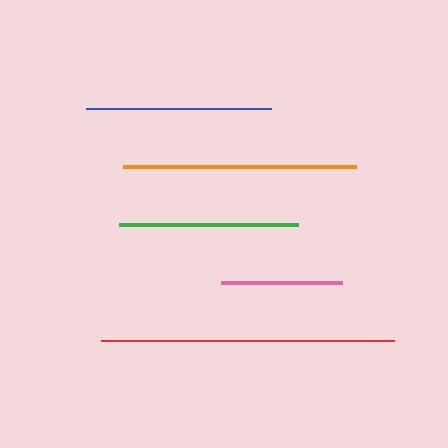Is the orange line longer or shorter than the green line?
The orange line is longer than the green line.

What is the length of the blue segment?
The blue segment is approximately 185 pixels long.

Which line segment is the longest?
The red line is the longest at approximately 293 pixels.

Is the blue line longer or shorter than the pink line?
The blue line is longer than the pink line.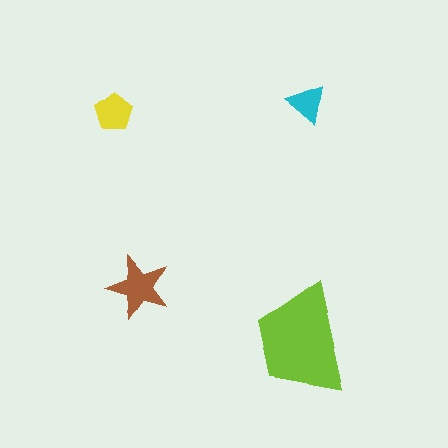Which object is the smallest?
The cyan triangle.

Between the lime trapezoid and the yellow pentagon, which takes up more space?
The lime trapezoid.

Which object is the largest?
The lime trapezoid.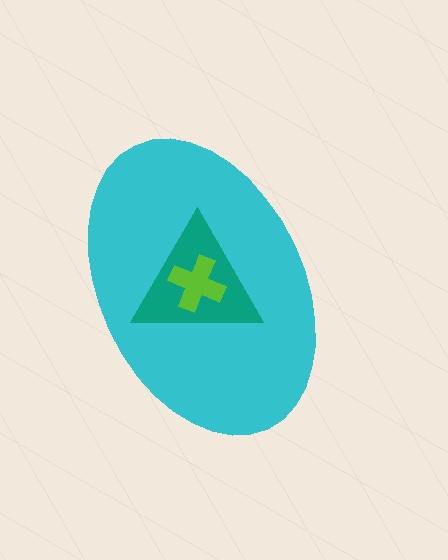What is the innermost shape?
The lime cross.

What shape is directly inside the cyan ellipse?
The teal triangle.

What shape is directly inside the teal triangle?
The lime cross.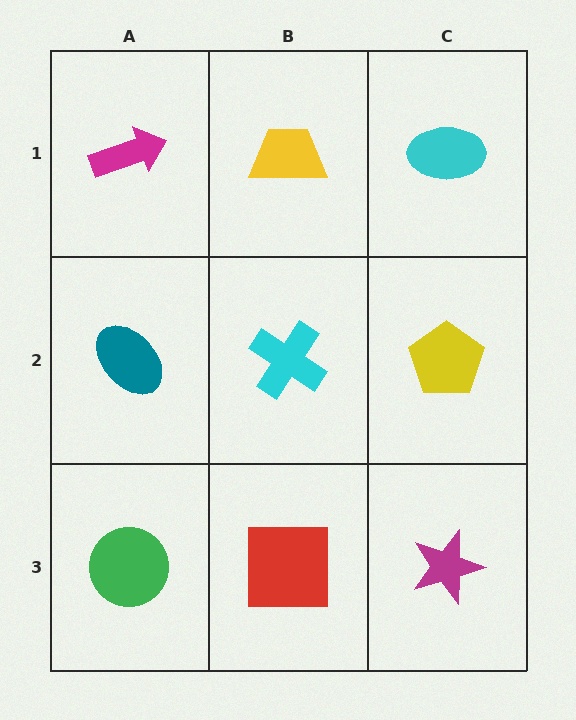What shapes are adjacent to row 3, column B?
A cyan cross (row 2, column B), a green circle (row 3, column A), a magenta star (row 3, column C).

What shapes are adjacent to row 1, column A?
A teal ellipse (row 2, column A), a yellow trapezoid (row 1, column B).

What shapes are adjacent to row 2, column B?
A yellow trapezoid (row 1, column B), a red square (row 3, column B), a teal ellipse (row 2, column A), a yellow pentagon (row 2, column C).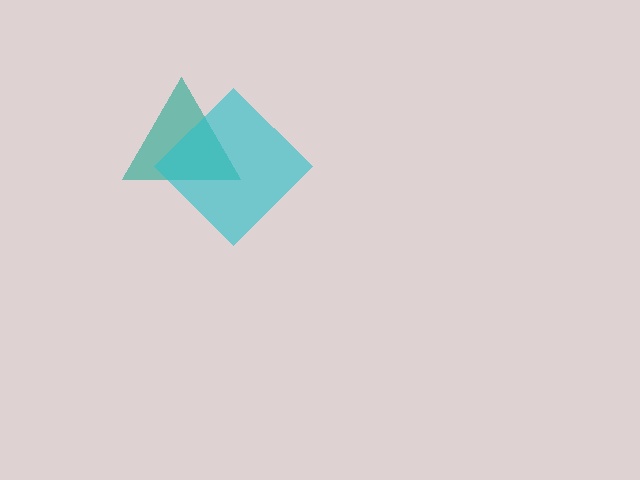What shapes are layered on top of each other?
The layered shapes are: a teal triangle, a cyan diamond.